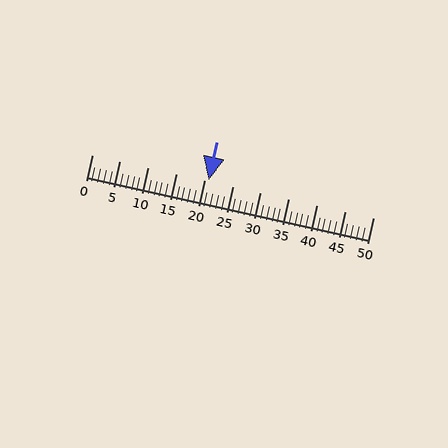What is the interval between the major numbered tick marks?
The major tick marks are spaced 5 units apart.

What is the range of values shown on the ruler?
The ruler shows values from 0 to 50.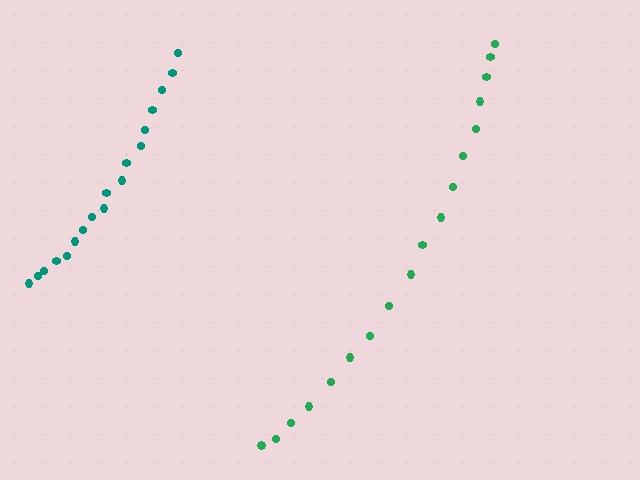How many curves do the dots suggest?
There are 2 distinct paths.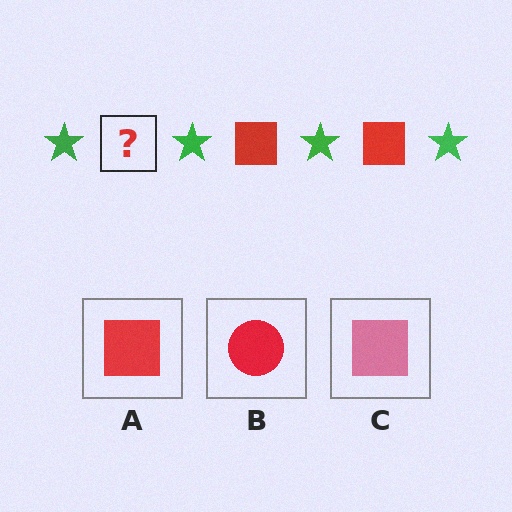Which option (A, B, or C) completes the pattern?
A.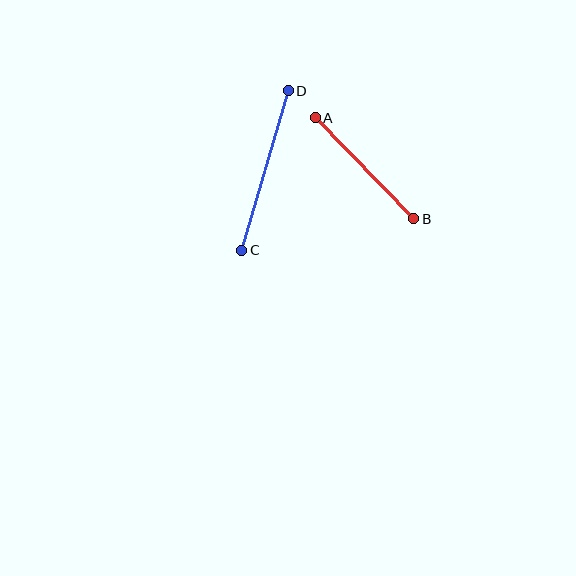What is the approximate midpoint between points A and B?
The midpoint is at approximately (365, 168) pixels.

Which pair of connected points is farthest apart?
Points C and D are farthest apart.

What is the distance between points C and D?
The distance is approximately 166 pixels.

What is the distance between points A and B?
The distance is approximately 141 pixels.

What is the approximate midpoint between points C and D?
The midpoint is at approximately (265, 171) pixels.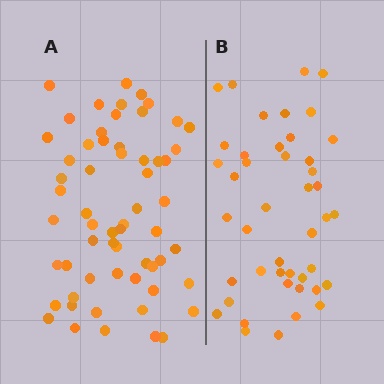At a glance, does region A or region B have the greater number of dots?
Region A (the left region) has more dots.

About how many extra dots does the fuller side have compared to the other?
Region A has approximately 15 more dots than region B.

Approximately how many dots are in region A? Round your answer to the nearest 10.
About 60 dots.